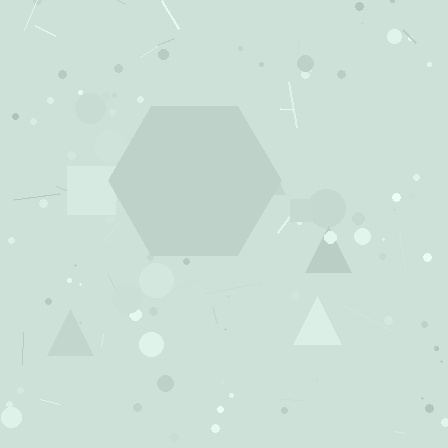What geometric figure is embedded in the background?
A hexagon is embedded in the background.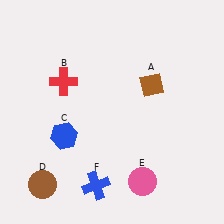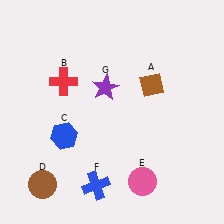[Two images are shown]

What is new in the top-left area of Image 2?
A purple star (G) was added in the top-left area of Image 2.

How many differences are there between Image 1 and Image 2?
There is 1 difference between the two images.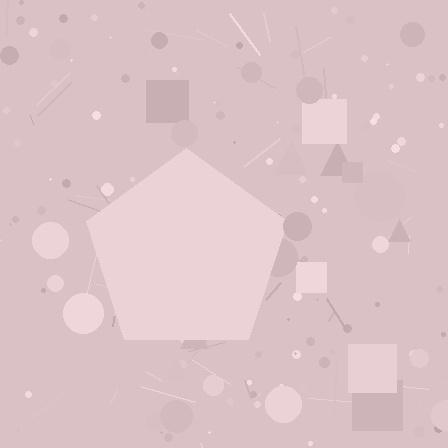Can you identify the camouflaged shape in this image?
The camouflaged shape is a pentagon.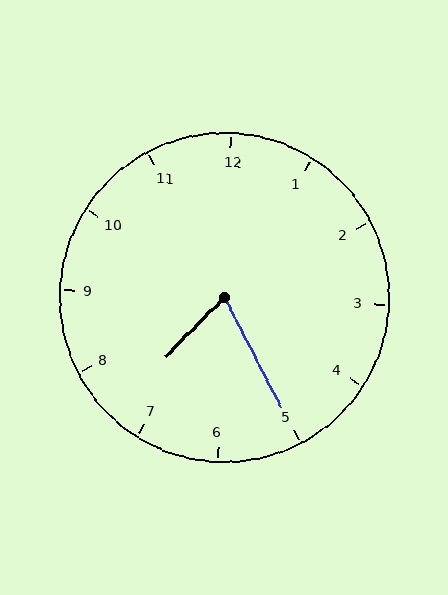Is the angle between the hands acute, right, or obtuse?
It is acute.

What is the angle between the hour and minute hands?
Approximately 72 degrees.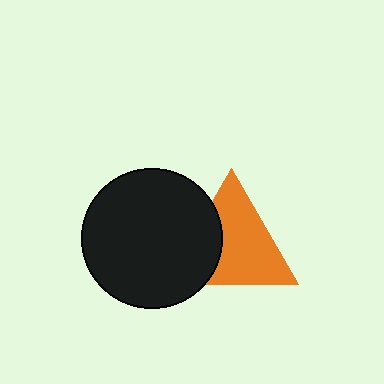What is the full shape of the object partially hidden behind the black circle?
The partially hidden object is an orange triangle.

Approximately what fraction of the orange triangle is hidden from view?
Roughly 32% of the orange triangle is hidden behind the black circle.